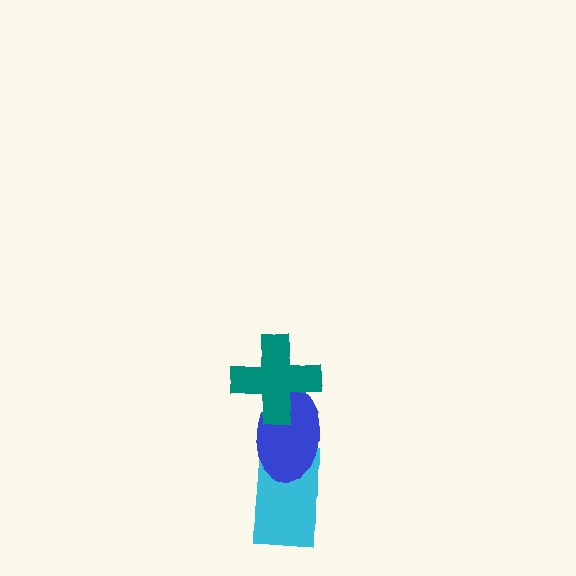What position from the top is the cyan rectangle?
The cyan rectangle is 3rd from the top.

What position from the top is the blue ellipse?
The blue ellipse is 2nd from the top.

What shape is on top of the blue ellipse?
The teal cross is on top of the blue ellipse.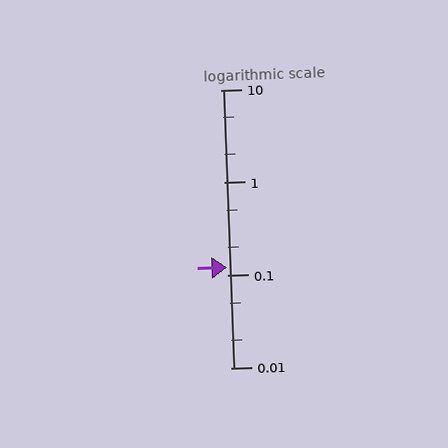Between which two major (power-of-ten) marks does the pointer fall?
The pointer is between 0.1 and 1.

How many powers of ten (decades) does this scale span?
The scale spans 3 decades, from 0.01 to 10.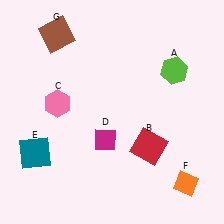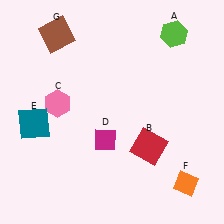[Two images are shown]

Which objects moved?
The objects that moved are: the lime hexagon (A), the teal square (E).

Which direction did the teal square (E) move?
The teal square (E) moved up.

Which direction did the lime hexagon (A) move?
The lime hexagon (A) moved up.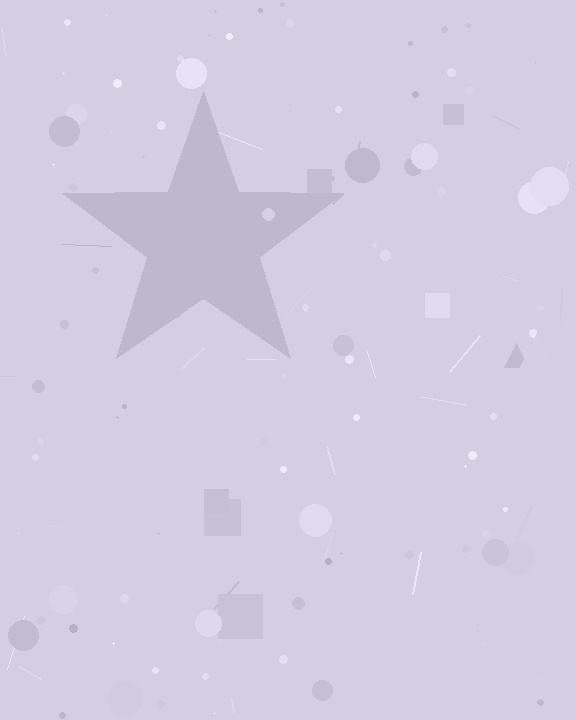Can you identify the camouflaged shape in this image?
The camouflaged shape is a star.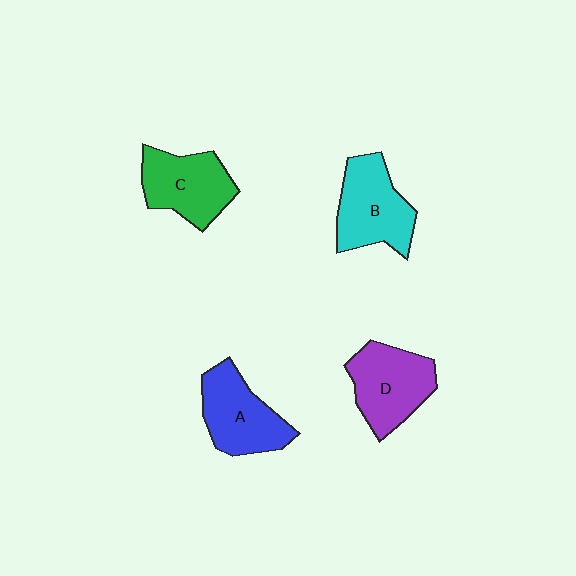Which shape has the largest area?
Shape D (purple).